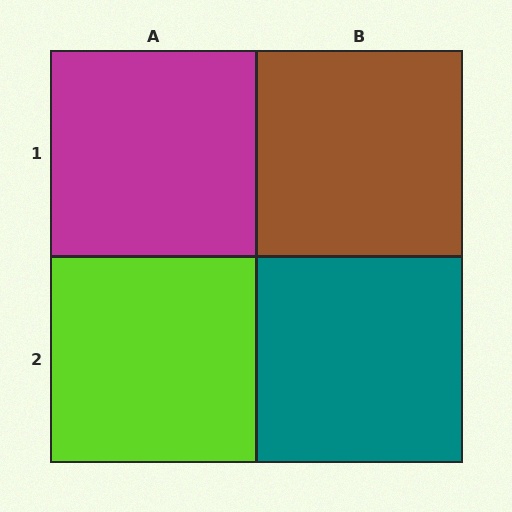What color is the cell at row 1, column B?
Brown.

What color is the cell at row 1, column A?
Magenta.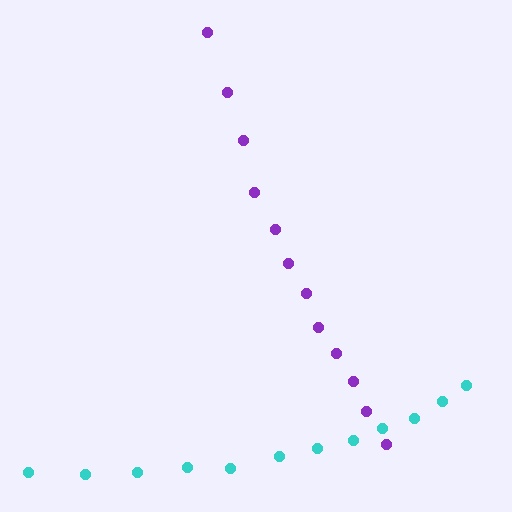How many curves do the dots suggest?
There are 2 distinct paths.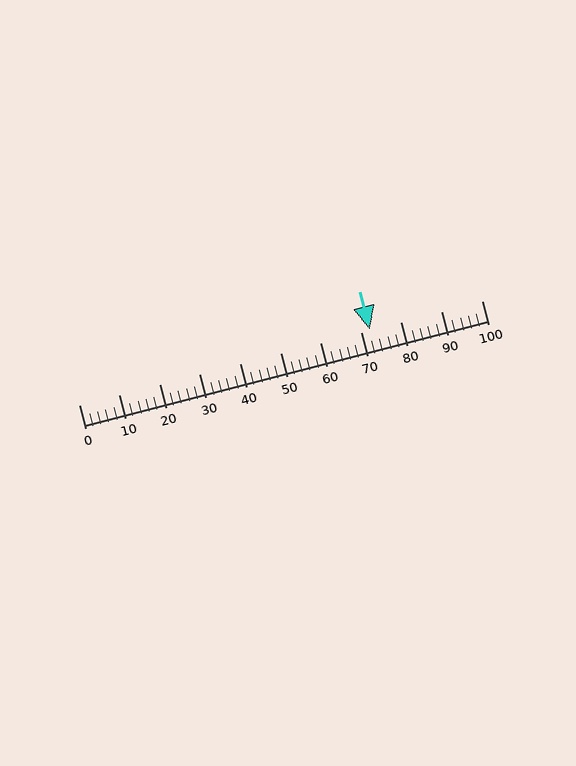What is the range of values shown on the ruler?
The ruler shows values from 0 to 100.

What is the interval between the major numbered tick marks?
The major tick marks are spaced 10 units apart.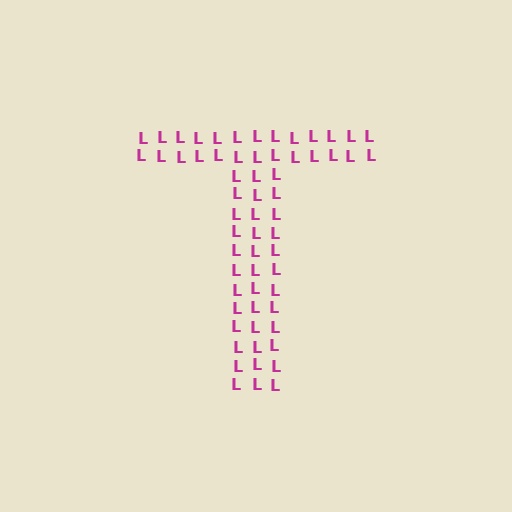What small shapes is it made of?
It is made of small letter L's.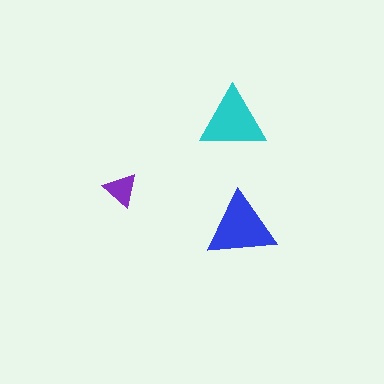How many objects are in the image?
There are 3 objects in the image.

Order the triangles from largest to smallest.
the blue one, the cyan one, the purple one.